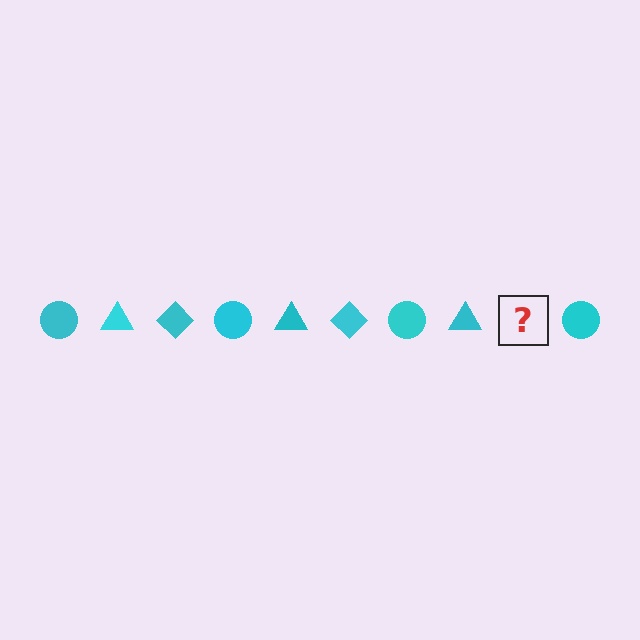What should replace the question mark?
The question mark should be replaced with a cyan diamond.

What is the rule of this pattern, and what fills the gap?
The rule is that the pattern cycles through circle, triangle, diamond shapes in cyan. The gap should be filled with a cyan diamond.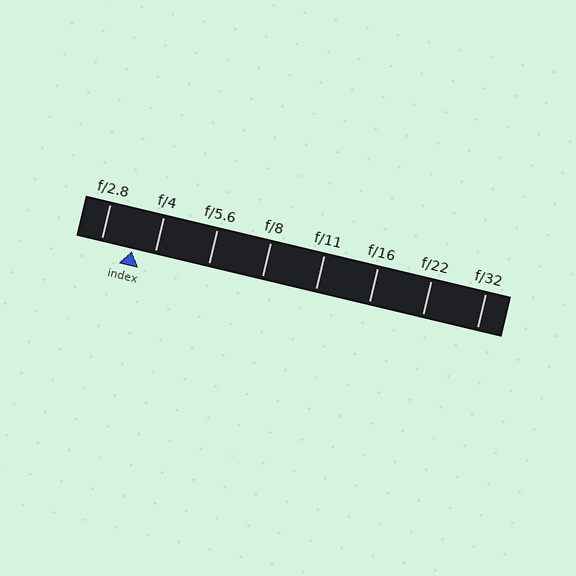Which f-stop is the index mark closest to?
The index mark is closest to f/4.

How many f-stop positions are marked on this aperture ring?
There are 8 f-stop positions marked.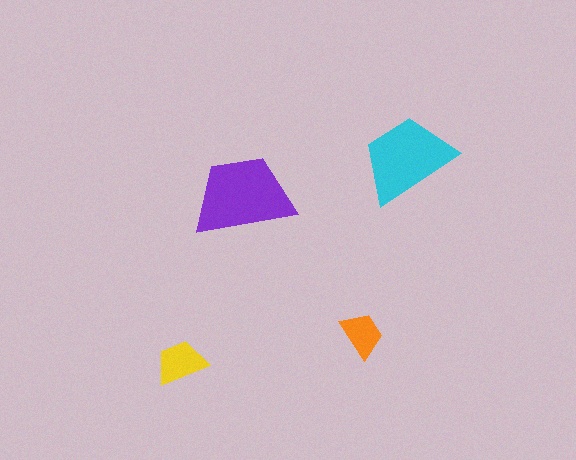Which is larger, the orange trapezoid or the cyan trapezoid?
The cyan one.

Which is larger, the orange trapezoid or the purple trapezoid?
The purple one.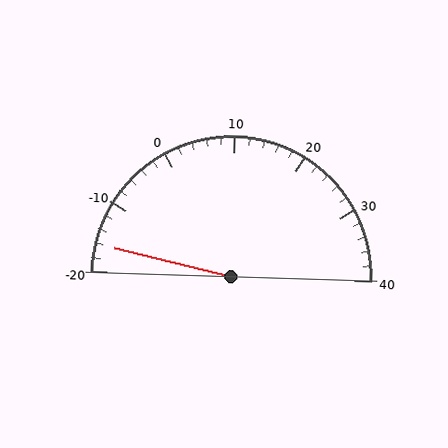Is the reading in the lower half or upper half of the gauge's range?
The reading is in the lower half of the range (-20 to 40).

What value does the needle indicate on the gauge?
The needle indicates approximately -16.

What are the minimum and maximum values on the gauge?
The gauge ranges from -20 to 40.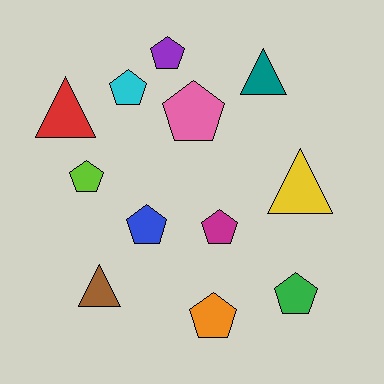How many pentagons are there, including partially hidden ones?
There are 8 pentagons.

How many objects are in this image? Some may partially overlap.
There are 12 objects.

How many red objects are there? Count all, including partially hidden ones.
There is 1 red object.